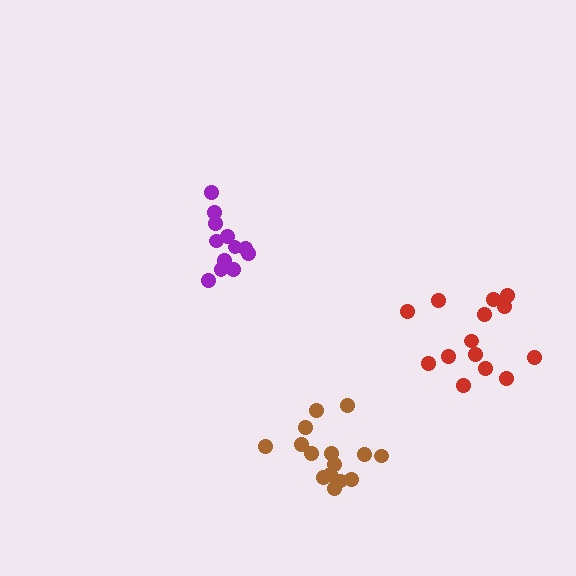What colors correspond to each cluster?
The clusters are colored: brown, purple, red.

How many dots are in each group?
Group 1: 15 dots, Group 2: 12 dots, Group 3: 14 dots (41 total).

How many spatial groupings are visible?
There are 3 spatial groupings.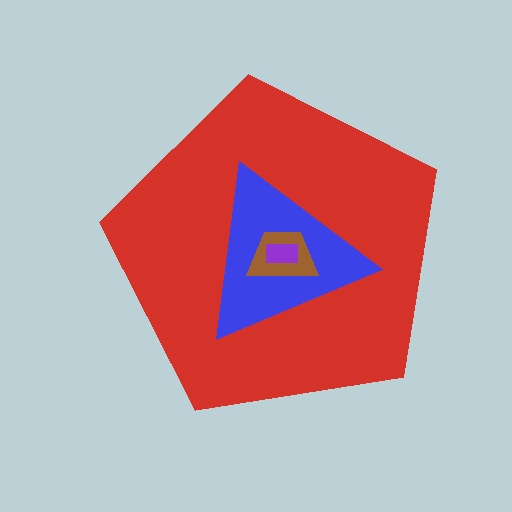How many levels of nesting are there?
4.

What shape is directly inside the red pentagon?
The blue triangle.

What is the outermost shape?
The red pentagon.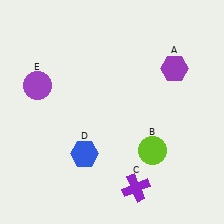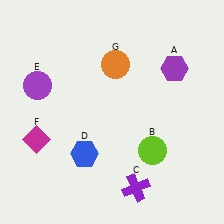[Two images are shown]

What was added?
A magenta diamond (F), an orange circle (G) were added in Image 2.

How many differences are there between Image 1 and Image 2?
There are 2 differences between the two images.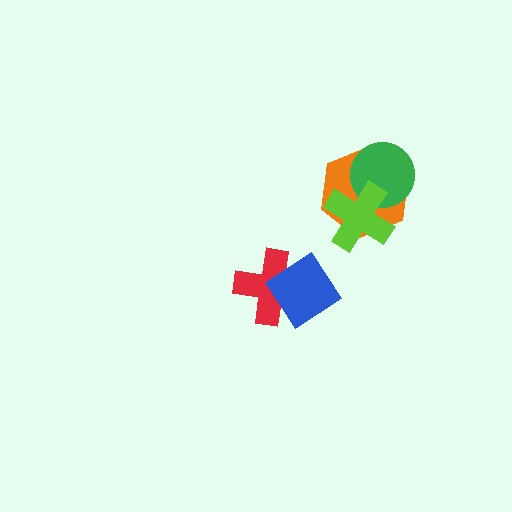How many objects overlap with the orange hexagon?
2 objects overlap with the orange hexagon.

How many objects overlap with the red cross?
1 object overlaps with the red cross.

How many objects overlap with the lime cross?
2 objects overlap with the lime cross.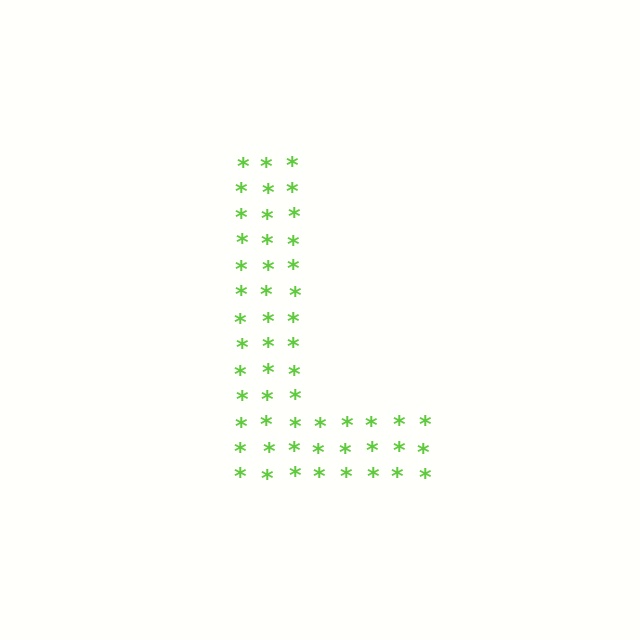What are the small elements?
The small elements are asterisks.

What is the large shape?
The large shape is the letter L.